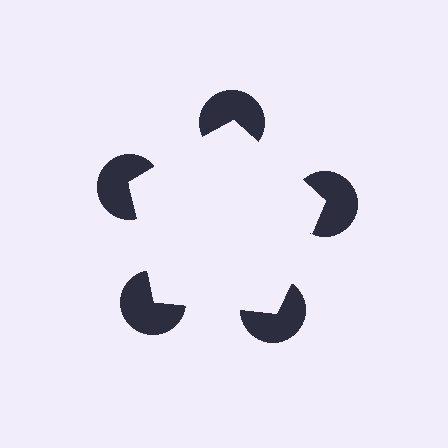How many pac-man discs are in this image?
There are 5 — one at each vertex of the illusory pentagon.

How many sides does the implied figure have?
5 sides.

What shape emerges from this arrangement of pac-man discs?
An illusory pentagon — its edges are inferred from the aligned wedge cuts in the pac-man discs, not physically drawn.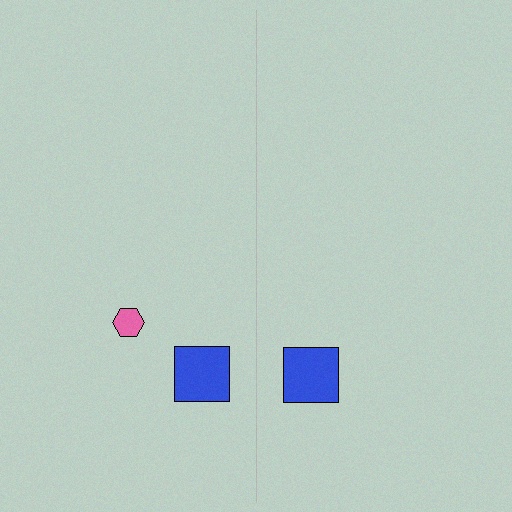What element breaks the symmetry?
A pink hexagon is missing from the right side.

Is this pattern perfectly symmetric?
No, the pattern is not perfectly symmetric. A pink hexagon is missing from the right side.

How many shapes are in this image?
There are 3 shapes in this image.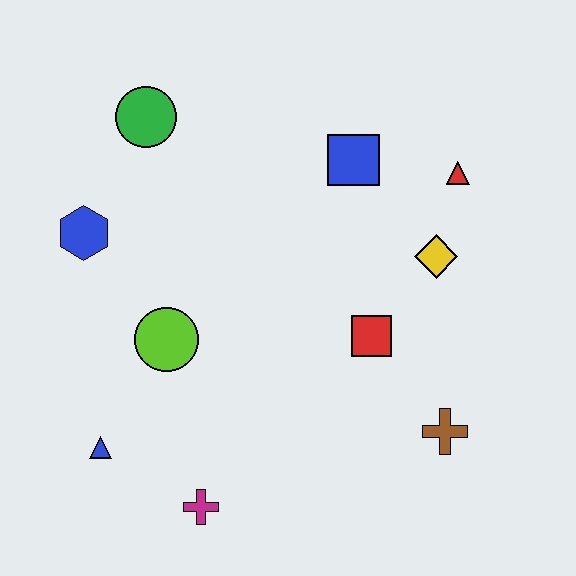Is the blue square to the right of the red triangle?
No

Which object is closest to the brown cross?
The red square is closest to the brown cross.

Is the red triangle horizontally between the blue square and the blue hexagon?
No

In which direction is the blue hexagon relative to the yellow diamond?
The blue hexagon is to the left of the yellow diamond.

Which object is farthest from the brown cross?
The green circle is farthest from the brown cross.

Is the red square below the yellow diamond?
Yes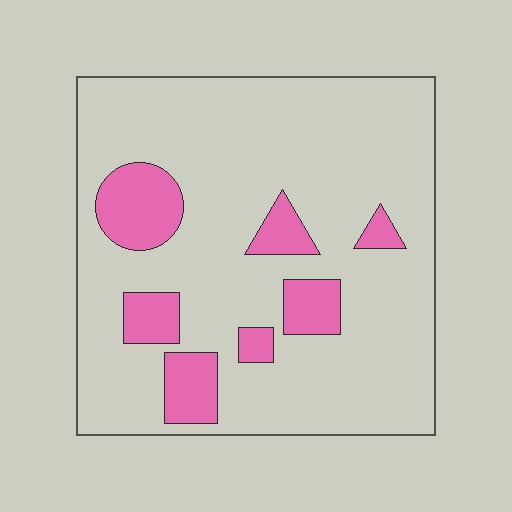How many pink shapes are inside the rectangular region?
7.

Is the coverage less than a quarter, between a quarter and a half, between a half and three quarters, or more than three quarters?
Less than a quarter.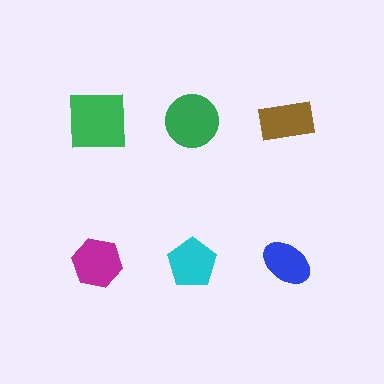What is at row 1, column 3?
A brown rectangle.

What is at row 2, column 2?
A cyan pentagon.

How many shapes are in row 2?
3 shapes.